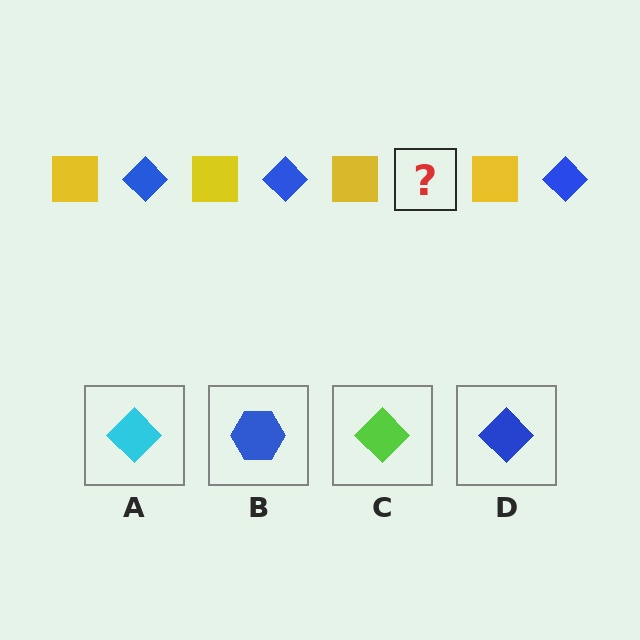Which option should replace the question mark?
Option D.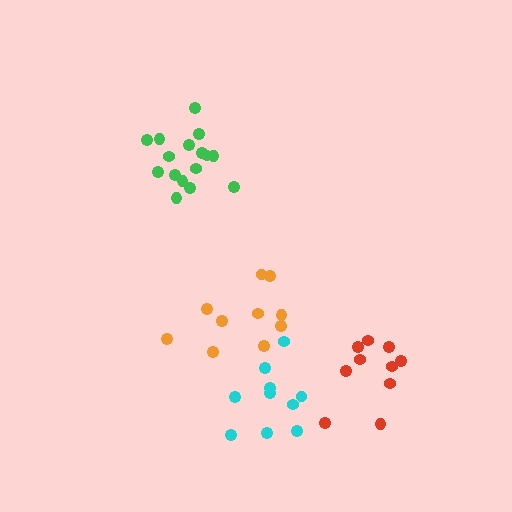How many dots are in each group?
Group 1: 16 dots, Group 2: 10 dots, Group 3: 10 dots, Group 4: 10 dots (46 total).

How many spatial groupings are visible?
There are 4 spatial groupings.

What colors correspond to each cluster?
The clusters are colored: green, orange, red, cyan.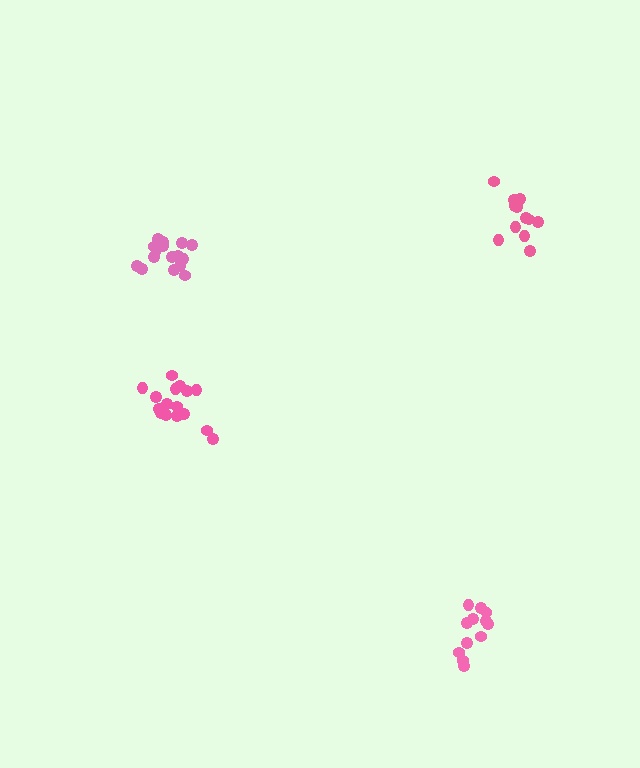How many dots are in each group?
Group 1: 12 dots, Group 2: 17 dots, Group 3: 17 dots, Group 4: 13 dots (59 total).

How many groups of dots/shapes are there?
There are 4 groups.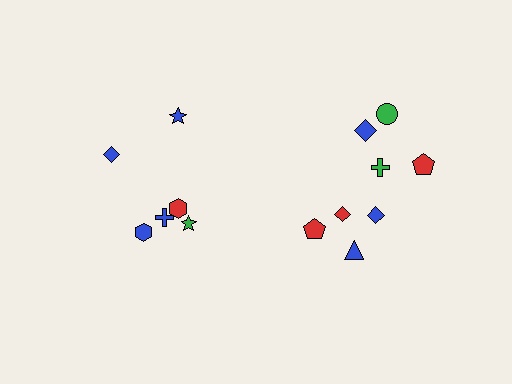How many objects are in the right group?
There are 8 objects.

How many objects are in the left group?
There are 6 objects.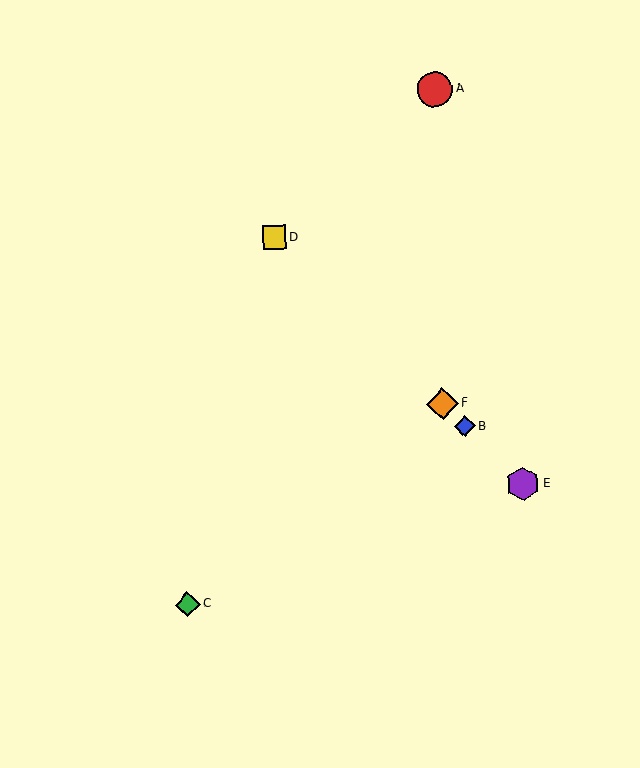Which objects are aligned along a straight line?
Objects B, D, E, F are aligned along a straight line.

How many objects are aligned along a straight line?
4 objects (B, D, E, F) are aligned along a straight line.